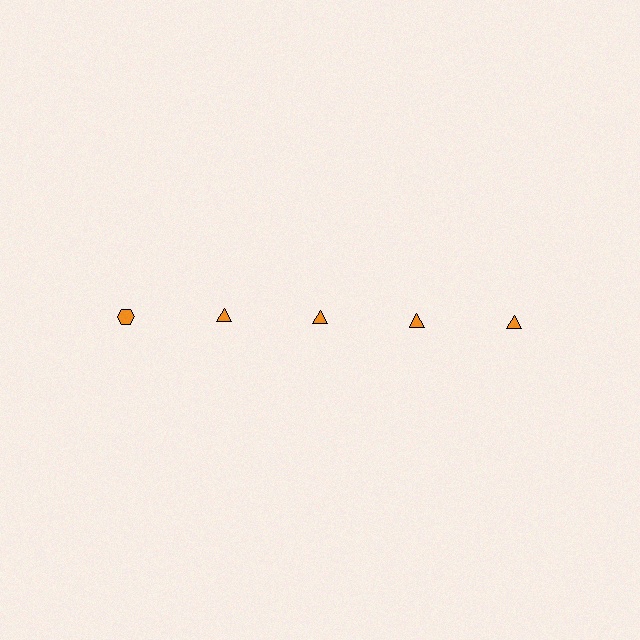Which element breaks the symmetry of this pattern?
The orange hexagon in the top row, leftmost column breaks the symmetry. All other shapes are orange triangles.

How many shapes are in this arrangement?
There are 5 shapes arranged in a grid pattern.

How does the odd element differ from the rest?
It has a different shape: hexagon instead of triangle.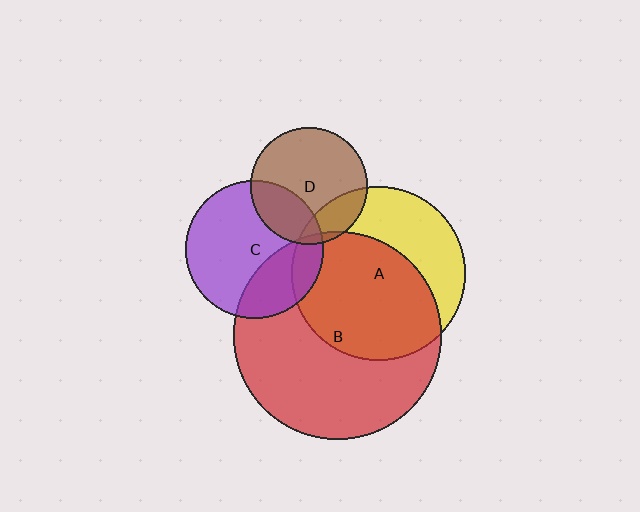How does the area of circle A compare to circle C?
Approximately 1.6 times.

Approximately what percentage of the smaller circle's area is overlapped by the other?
Approximately 60%.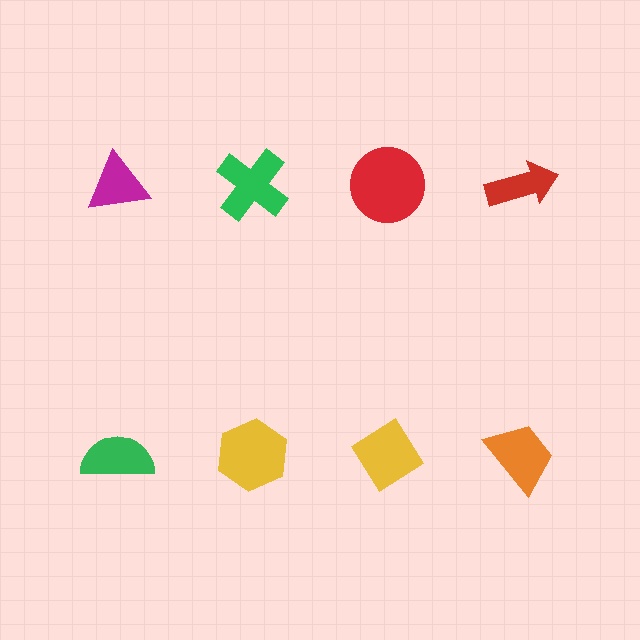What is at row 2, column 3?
A yellow diamond.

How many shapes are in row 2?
4 shapes.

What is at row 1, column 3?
A red circle.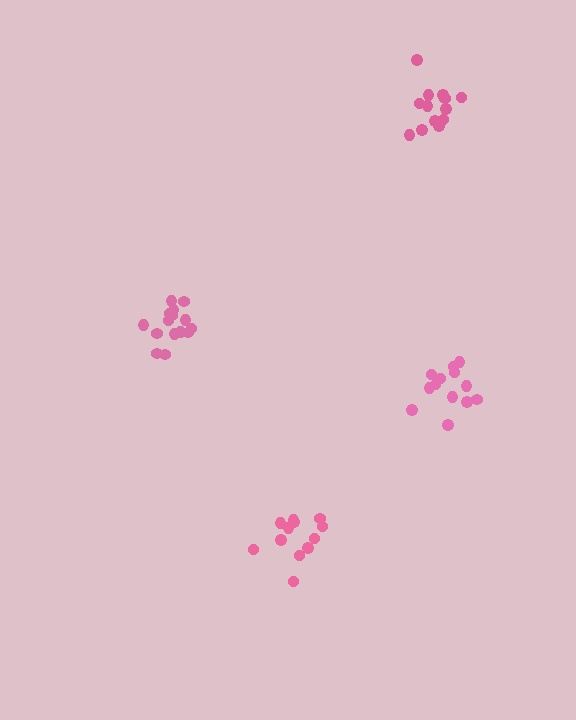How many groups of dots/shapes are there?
There are 4 groups.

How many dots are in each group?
Group 1: 13 dots, Group 2: 13 dots, Group 3: 15 dots, Group 4: 12 dots (53 total).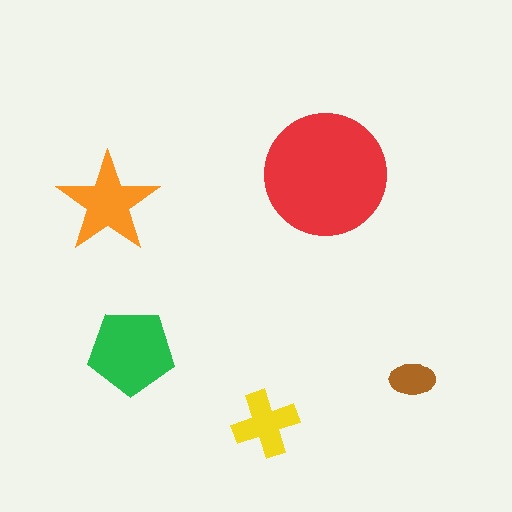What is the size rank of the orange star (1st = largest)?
3rd.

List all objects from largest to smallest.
The red circle, the green pentagon, the orange star, the yellow cross, the brown ellipse.